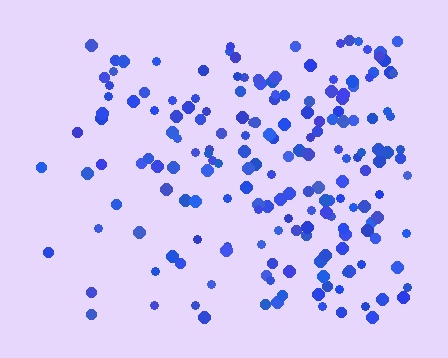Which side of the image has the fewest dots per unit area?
The left.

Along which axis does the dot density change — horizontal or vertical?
Horizontal.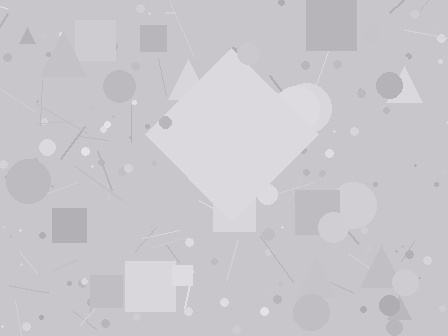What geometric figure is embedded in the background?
A diamond is embedded in the background.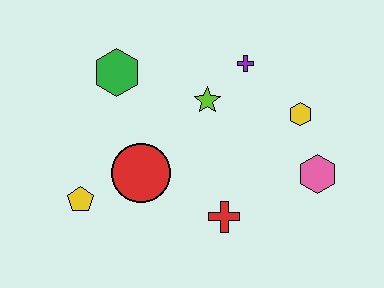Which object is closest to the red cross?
The red circle is closest to the red cross.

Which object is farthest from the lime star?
The yellow pentagon is farthest from the lime star.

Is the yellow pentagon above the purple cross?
No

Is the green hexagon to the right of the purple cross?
No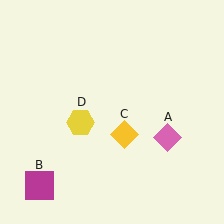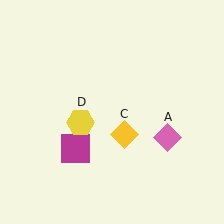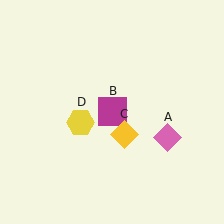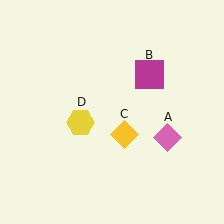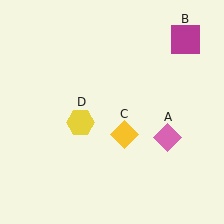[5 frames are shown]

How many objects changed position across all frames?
1 object changed position: magenta square (object B).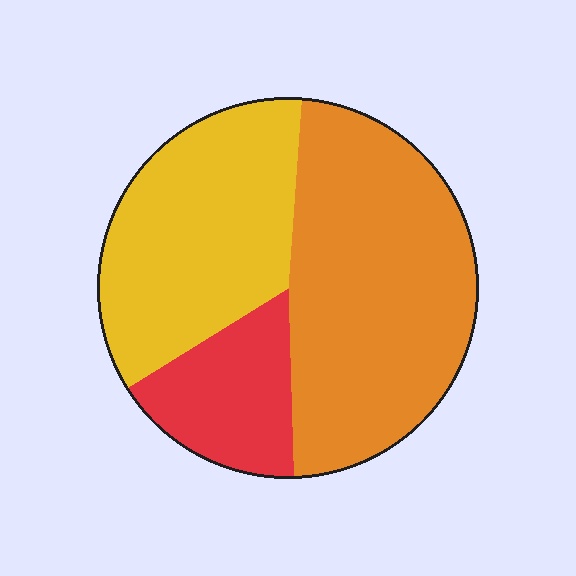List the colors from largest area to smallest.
From largest to smallest: orange, yellow, red.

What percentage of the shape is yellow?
Yellow covers 35% of the shape.